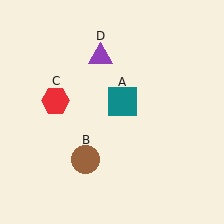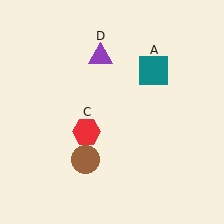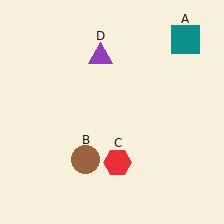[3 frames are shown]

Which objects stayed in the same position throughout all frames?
Brown circle (object B) and purple triangle (object D) remained stationary.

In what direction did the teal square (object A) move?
The teal square (object A) moved up and to the right.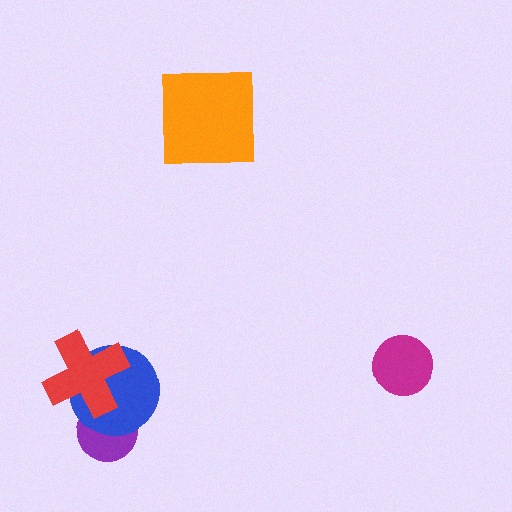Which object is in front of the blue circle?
The red cross is in front of the blue circle.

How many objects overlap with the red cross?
2 objects overlap with the red cross.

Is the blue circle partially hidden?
Yes, it is partially covered by another shape.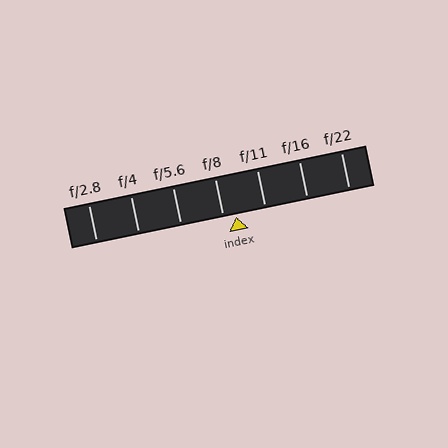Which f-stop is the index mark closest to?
The index mark is closest to f/8.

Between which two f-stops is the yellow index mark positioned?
The index mark is between f/8 and f/11.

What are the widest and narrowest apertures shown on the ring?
The widest aperture shown is f/2.8 and the narrowest is f/22.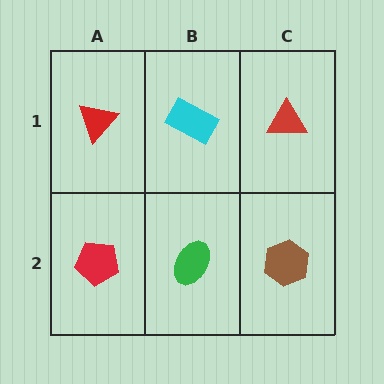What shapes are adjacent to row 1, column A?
A red pentagon (row 2, column A), a cyan rectangle (row 1, column B).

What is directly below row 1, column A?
A red pentagon.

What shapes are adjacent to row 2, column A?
A red triangle (row 1, column A), a green ellipse (row 2, column B).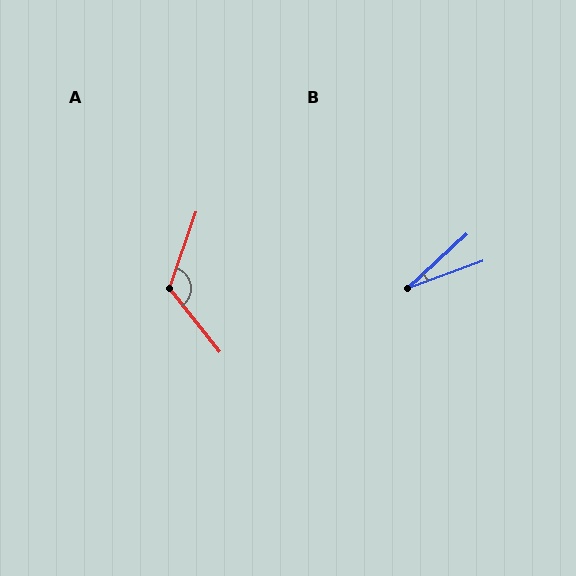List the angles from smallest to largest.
B (23°), A (122°).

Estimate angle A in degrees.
Approximately 122 degrees.